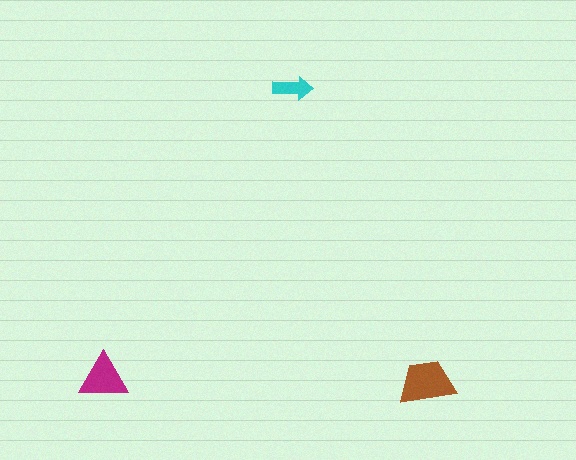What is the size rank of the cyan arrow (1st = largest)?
3rd.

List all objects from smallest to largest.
The cyan arrow, the magenta triangle, the brown trapezoid.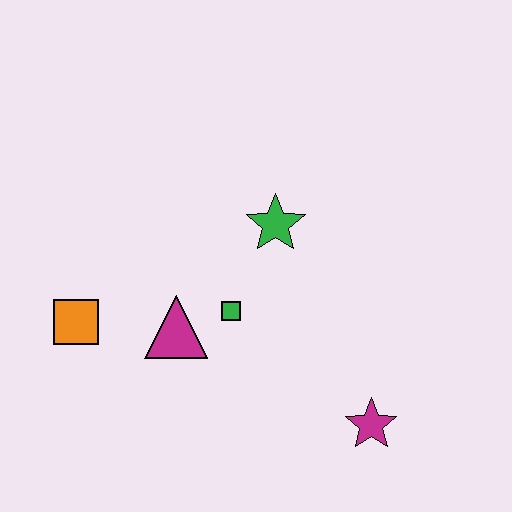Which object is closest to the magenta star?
The green square is closest to the magenta star.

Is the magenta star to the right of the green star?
Yes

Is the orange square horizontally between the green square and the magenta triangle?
No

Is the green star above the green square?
Yes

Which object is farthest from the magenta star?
The orange square is farthest from the magenta star.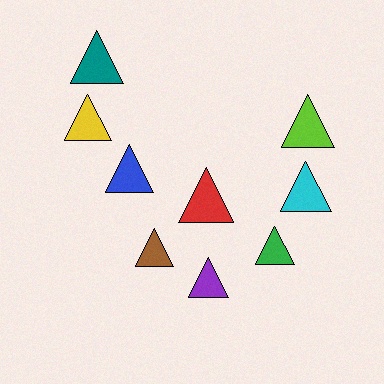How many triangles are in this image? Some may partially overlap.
There are 9 triangles.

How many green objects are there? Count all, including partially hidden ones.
There is 1 green object.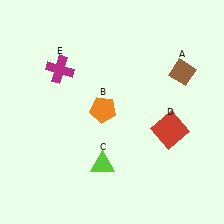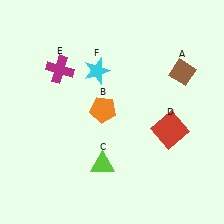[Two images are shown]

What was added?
A cyan star (F) was added in Image 2.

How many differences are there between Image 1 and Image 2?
There is 1 difference between the two images.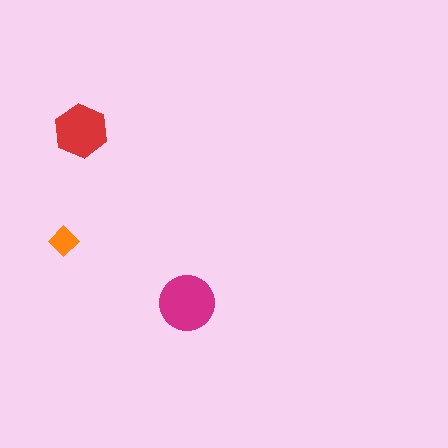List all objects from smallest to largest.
The orange diamond, the red hexagon, the magenta circle.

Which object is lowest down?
The magenta circle is bottommost.